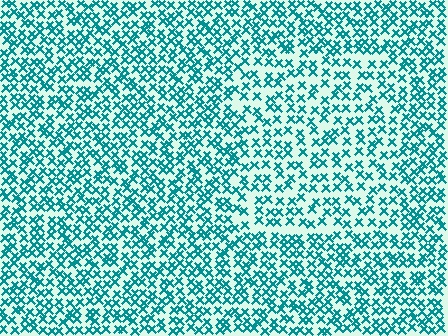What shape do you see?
I see a rectangle.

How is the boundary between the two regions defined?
The boundary is defined by a change in element density (approximately 1.5x ratio). All elements are the same color, size, and shape.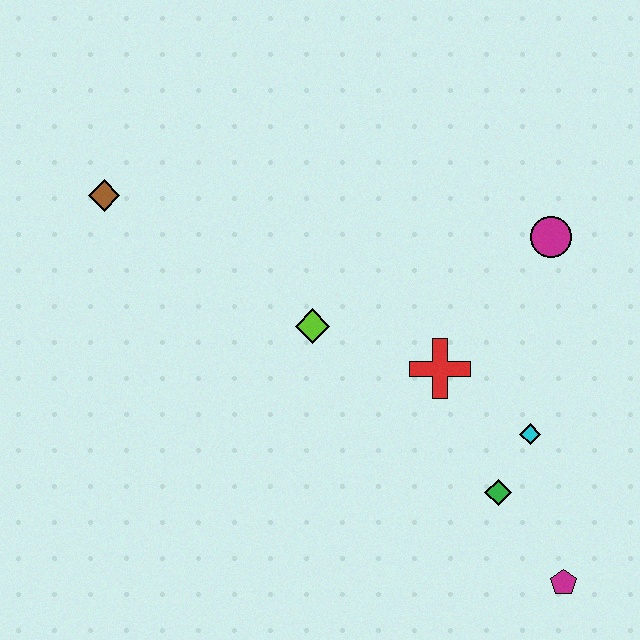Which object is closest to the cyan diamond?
The green diamond is closest to the cyan diamond.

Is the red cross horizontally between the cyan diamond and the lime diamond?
Yes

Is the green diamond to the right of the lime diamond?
Yes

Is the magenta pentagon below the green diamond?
Yes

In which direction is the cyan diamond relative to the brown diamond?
The cyan diamond is to the right of the brown diamond.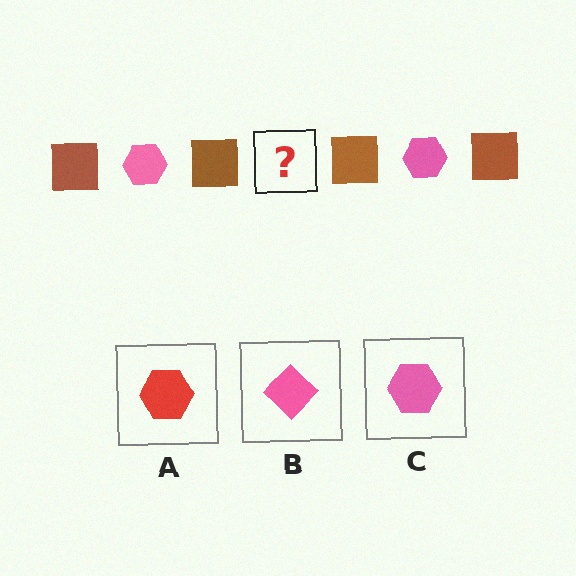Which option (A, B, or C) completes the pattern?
C.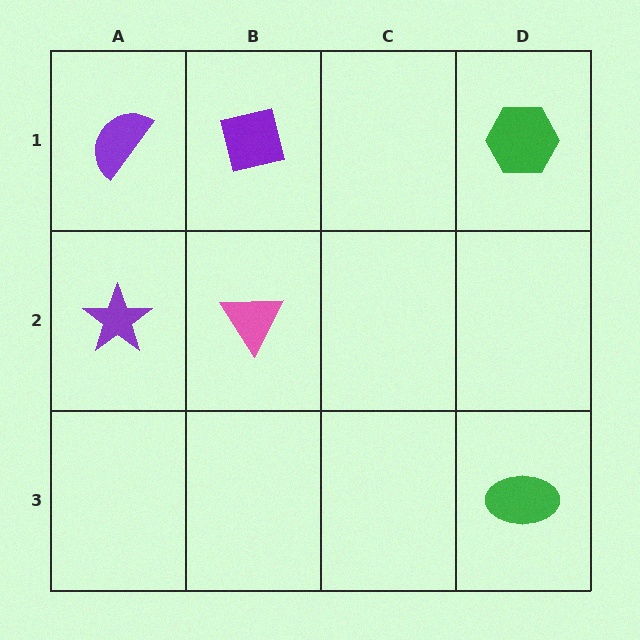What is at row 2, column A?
A purple star.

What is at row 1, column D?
A green hexagon.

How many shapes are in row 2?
2 shapes.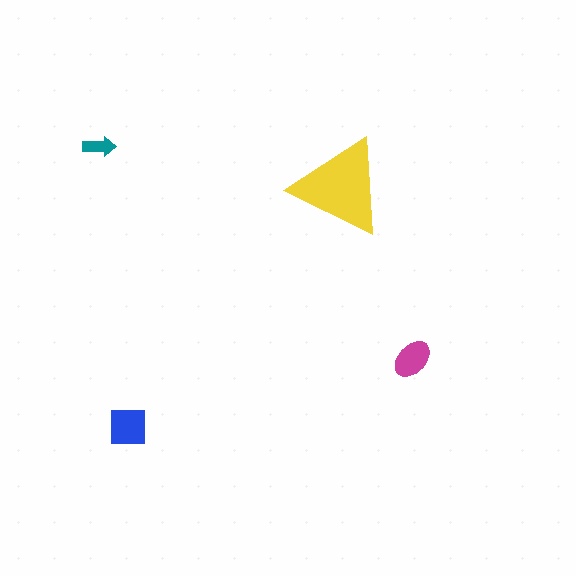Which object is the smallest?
The teal arrow.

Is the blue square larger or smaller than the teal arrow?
Larger.